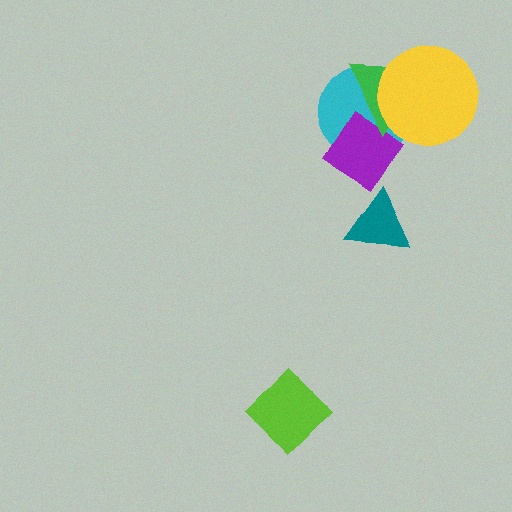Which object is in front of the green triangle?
The yellow circle is in front of the green triangle.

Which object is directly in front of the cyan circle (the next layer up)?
The purple diamond is directly in front of the cyan circle.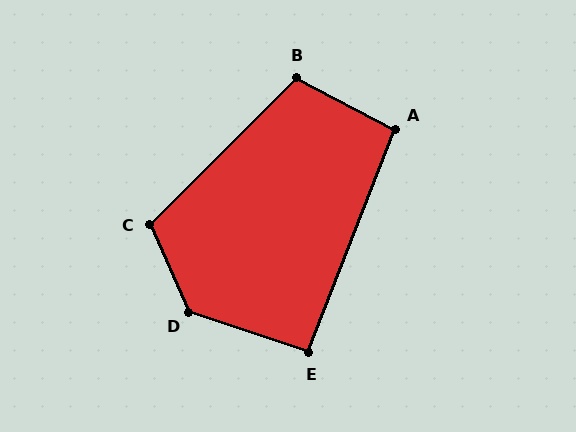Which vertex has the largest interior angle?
D, at approximately 133 degrees.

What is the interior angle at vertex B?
Approximately 108 degrees (obtuse).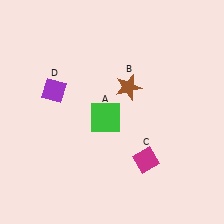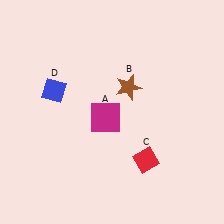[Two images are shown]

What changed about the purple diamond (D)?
In Image 1, D is purple. In Image 2, it changed to blue.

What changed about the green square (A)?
In Image 1, A is green. In Image 2, it changed to magenta.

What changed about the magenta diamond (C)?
In Image 1, C is magenta. In Image 2, it changed to red.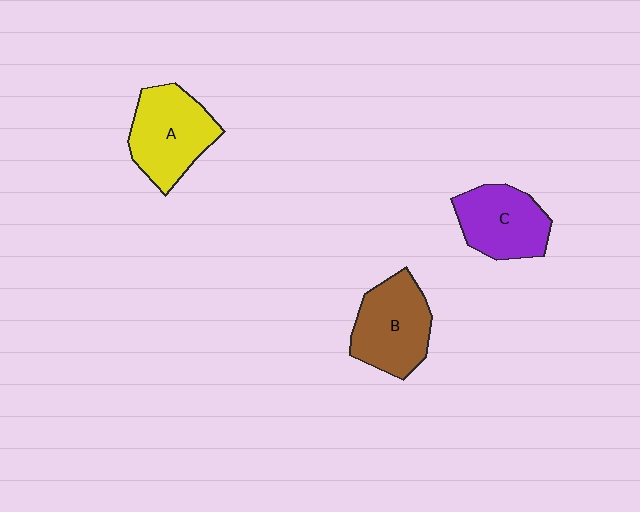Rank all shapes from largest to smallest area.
From largest to smallest: A (yellow), B (brown), C (purple).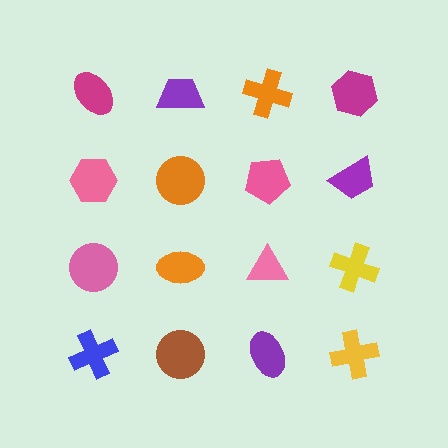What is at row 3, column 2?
An orange ellipse.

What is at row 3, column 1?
A pink circle.